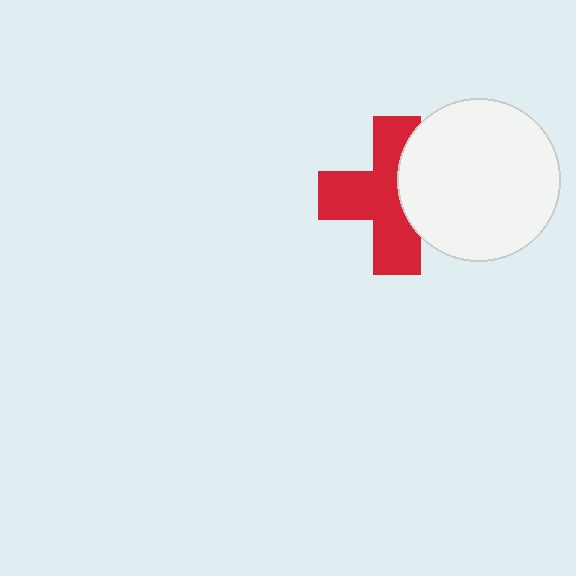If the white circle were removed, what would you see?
You would see the complete red cross.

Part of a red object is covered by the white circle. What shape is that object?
It is a cross.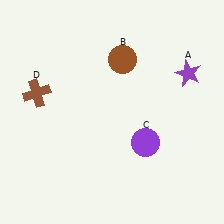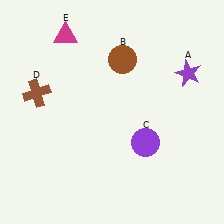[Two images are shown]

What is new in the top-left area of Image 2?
A magenta triangle (E) was added in the top-left area of Image 2.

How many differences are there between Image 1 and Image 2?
There is 1 difference between the two images.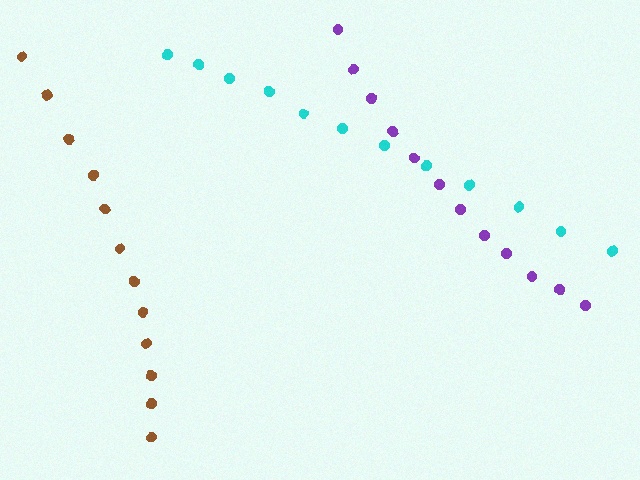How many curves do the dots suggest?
There are 3 distinct paths.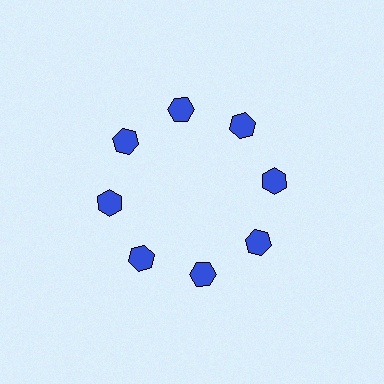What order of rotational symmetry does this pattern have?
This pattern has 8-fold rotational symmetry.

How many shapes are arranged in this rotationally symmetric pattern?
There are 8 shapes, arranged in 8 groups of 1.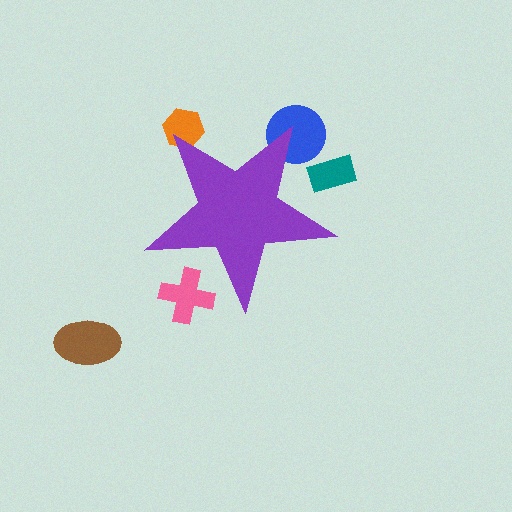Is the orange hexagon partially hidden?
Yes, the orange hexagon is partially hidden behind the purple star.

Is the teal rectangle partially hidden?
Yes, the teal rectangle is partially hidden behind the purple star.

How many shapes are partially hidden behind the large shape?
4 shapes are partially hidden.